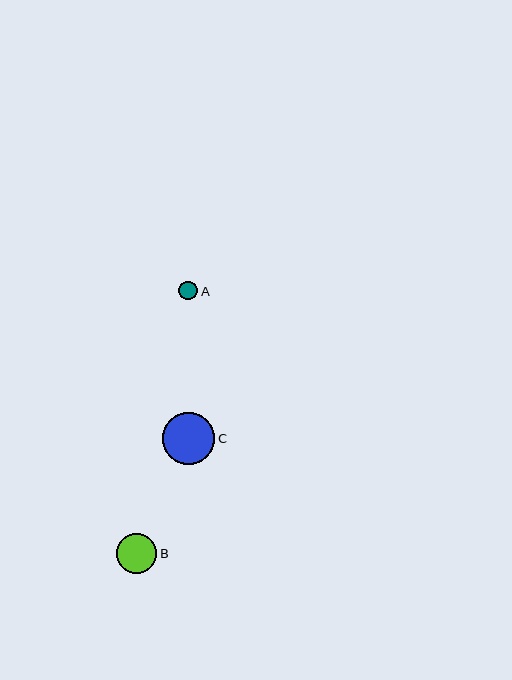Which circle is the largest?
Circle C is the largest with a size of approximately 52 pixels.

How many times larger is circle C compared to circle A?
Circle C is approximately 2.8 times the size of circle A.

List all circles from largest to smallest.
From largest to smallest: C, B, A.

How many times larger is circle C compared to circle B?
Circle C is approximately 1.3 times the size of circle B.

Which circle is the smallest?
Circle A is the smallest with a size of approximately 19 pixels.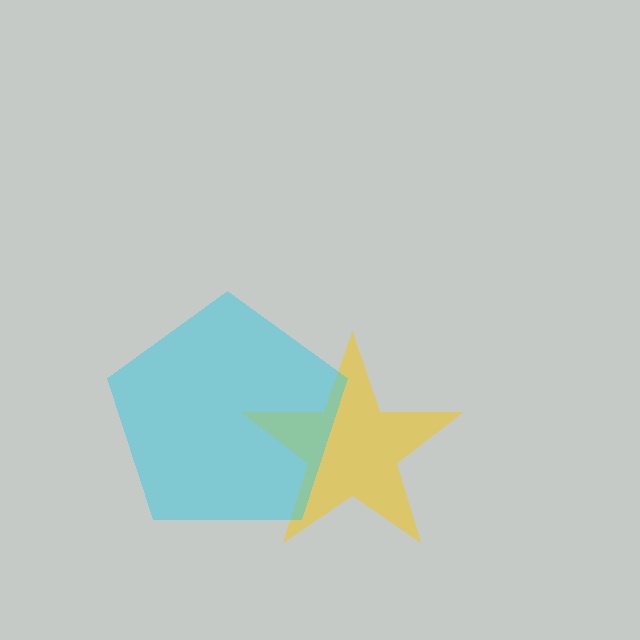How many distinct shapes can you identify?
There are 2 distinct shapes: a yellow star, a cyan pentagon.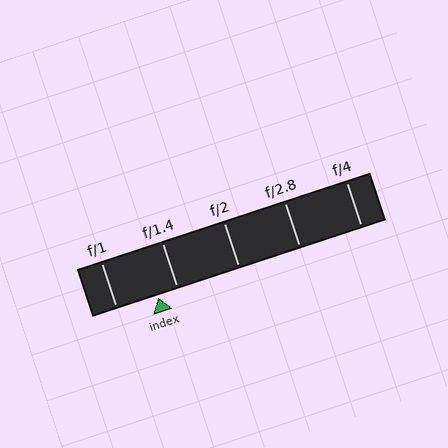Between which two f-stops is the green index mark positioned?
The index mark is between f/1 and f/1.4.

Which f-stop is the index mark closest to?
The index mark is closest to f/1.4.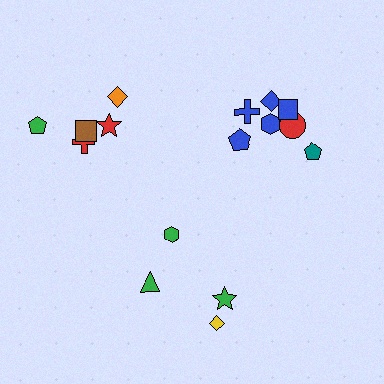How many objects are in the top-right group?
There are 7 objects.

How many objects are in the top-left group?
There are 5 objects.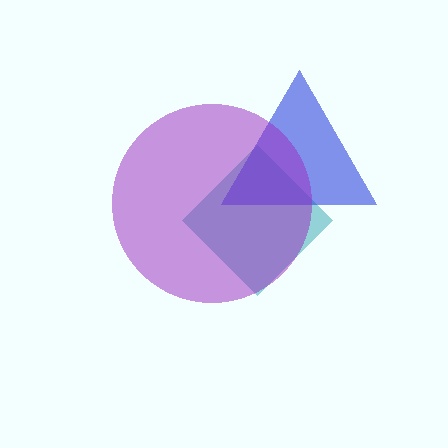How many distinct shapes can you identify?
There are 3 distinct shapes: a teal diamond, a blue triangle, a purple circle.